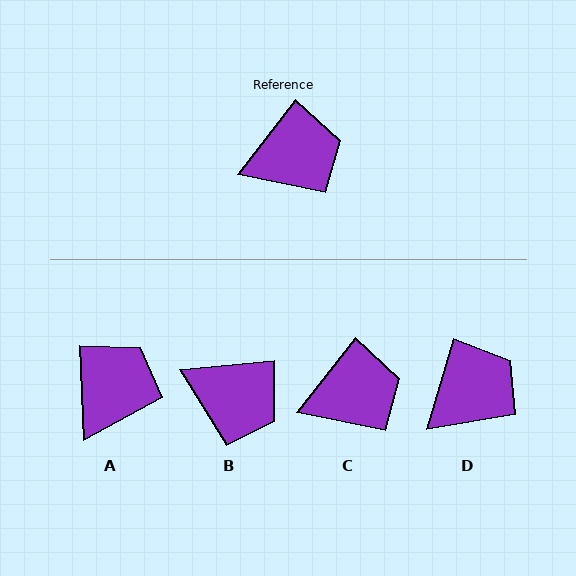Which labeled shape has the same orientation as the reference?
C.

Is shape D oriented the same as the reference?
No, it is off by about 21 degrees.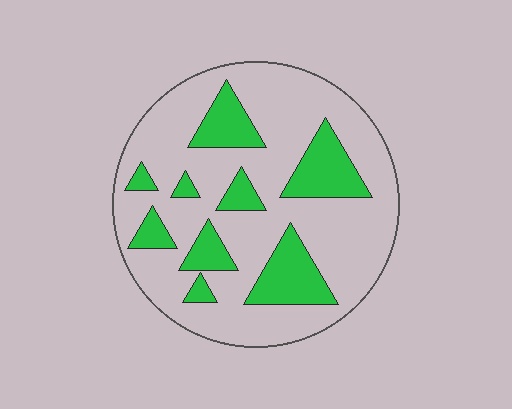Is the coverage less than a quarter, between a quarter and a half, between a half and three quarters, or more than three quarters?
Less than a quarter.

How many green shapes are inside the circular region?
9.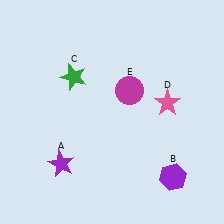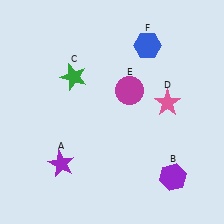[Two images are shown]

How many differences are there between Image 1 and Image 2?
There is 1 difference between the two images.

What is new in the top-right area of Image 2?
A blue hexagon (F) was added in the top-right area of Image 2.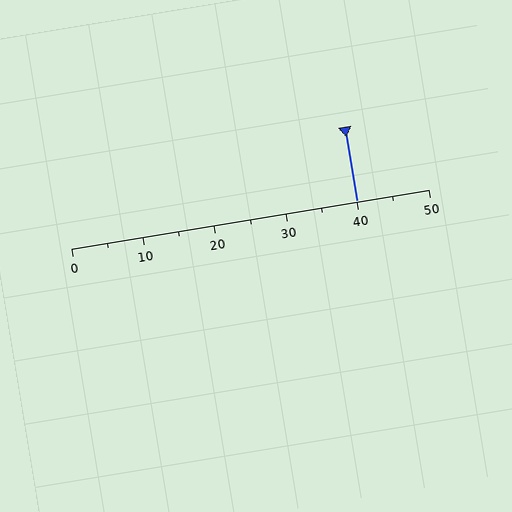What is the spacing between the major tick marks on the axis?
The major ticks are spaced 10 apart.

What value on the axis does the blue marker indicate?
The marker indicates approximately 40.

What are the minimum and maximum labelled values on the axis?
The axis runs from 0 to 50.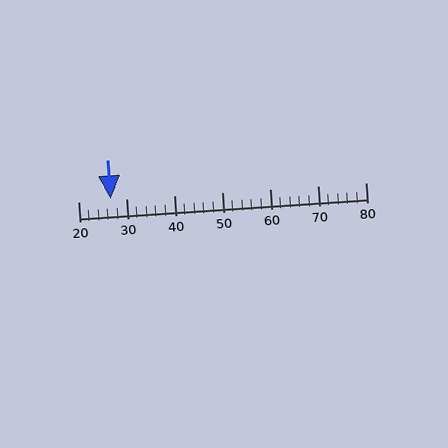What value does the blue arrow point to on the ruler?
The blue arrow points to approximately 27.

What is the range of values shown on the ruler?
The ruler shows values from 20 to 80.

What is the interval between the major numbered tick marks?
The major tick marks are spaced 10 units apart.